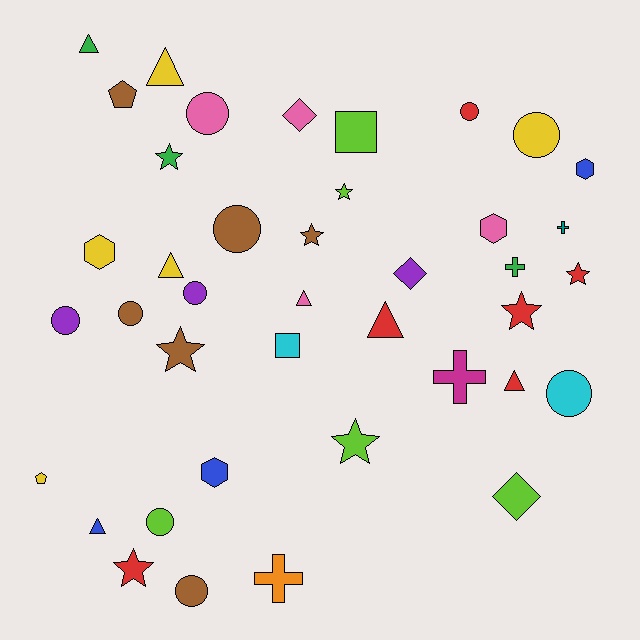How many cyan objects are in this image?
There are 2 cyan objects.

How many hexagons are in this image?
There are 4 hexagons.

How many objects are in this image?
There are 40 objects.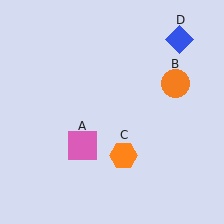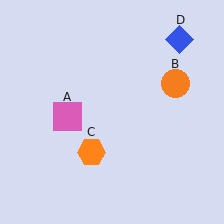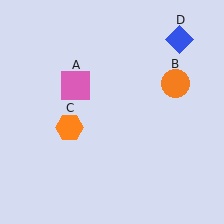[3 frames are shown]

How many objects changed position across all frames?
2 objects changed position: pink square (object A), orange hexagon (object C).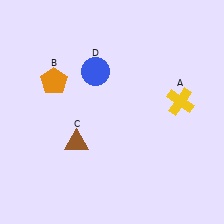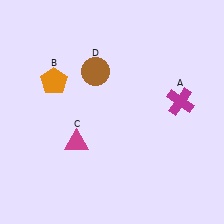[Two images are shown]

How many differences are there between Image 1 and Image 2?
There are 3 differences between the two images.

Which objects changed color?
A changed from yellow to magenta. C changed from brown to magenta. D changed from blue to brown.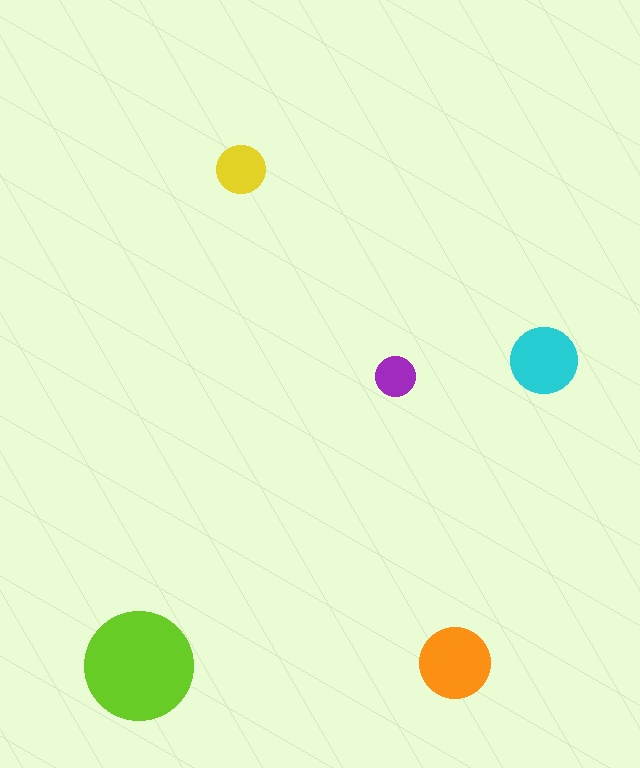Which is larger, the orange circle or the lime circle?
The lime one.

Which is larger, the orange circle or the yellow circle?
The orange one.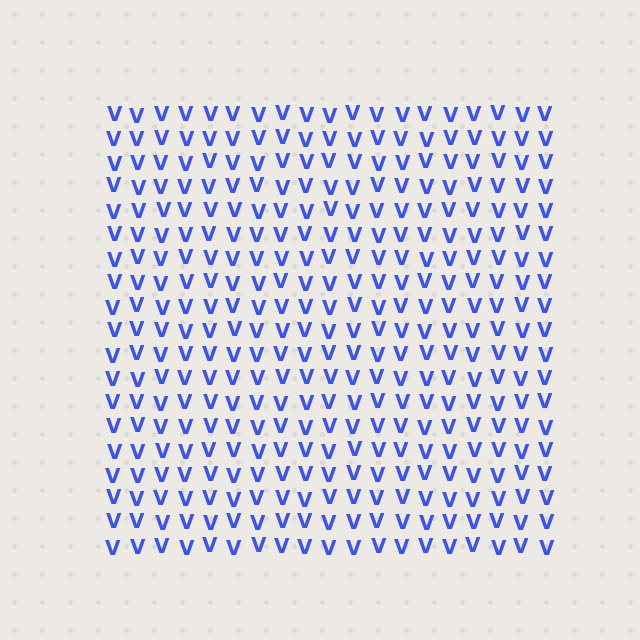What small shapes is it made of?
It is made of small letter V's.